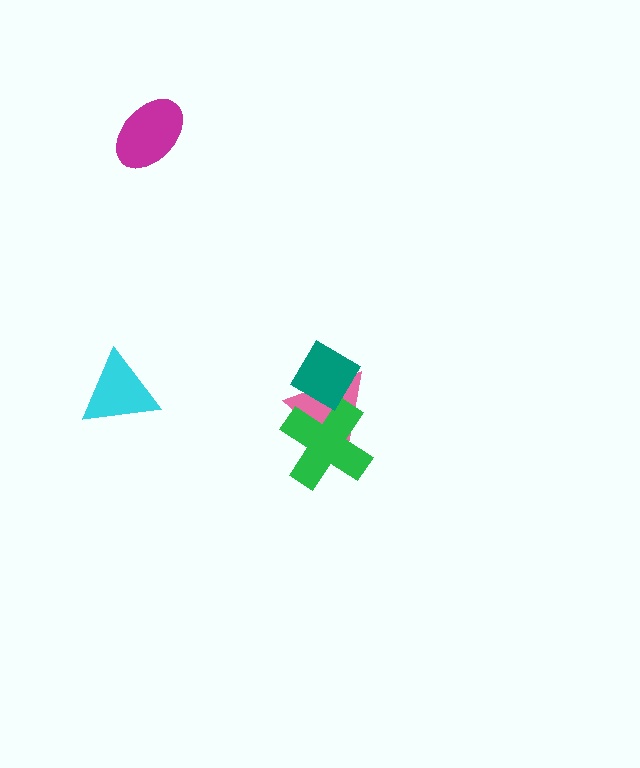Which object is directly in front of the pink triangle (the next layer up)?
The green cross is directly in front of the pink triangle.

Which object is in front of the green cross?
The teal diamond is in front of the green cross.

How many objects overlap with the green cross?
2 objects overlap with the green cross.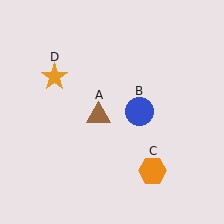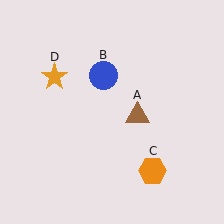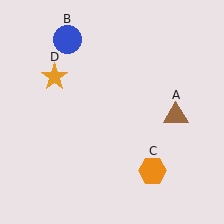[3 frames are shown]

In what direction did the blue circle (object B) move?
The blue circle (object B) moved up and to the left.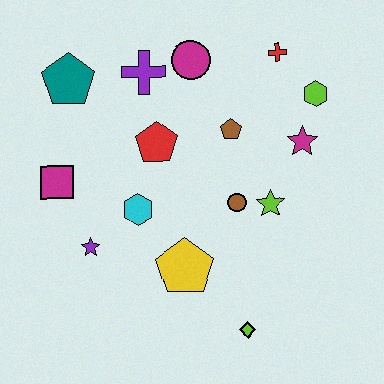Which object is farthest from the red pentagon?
The lime diamond is farthest from the red pentagon.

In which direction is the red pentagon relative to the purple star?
The red pentagon is above the purple star.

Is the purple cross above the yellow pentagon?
Yes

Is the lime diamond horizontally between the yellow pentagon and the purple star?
No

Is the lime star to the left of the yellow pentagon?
No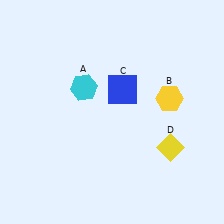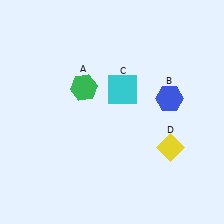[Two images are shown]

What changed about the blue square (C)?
In Image 1, C is blue. In Image 2, it changed to cyan.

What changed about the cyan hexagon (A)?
In Image 1, A is cyan. In Image 2, it changed to green.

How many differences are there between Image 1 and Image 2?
There are 3 differences between the two images.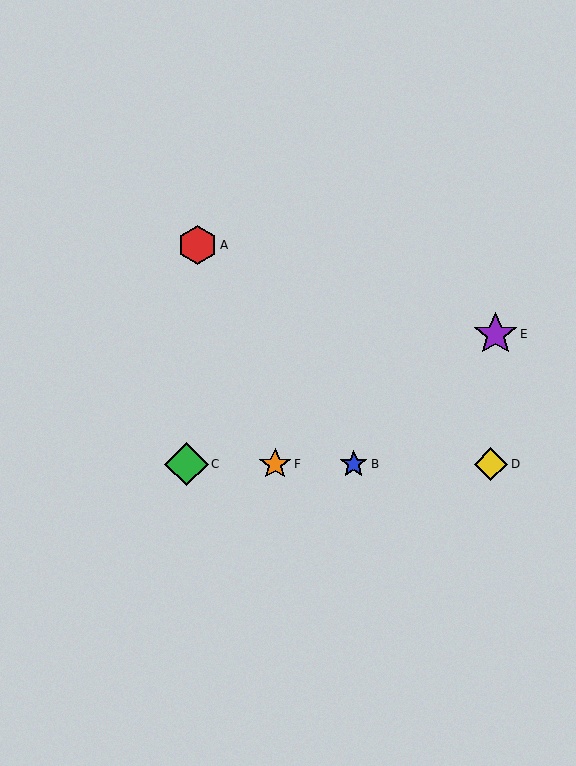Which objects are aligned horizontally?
Objects B, C, D, F are aligned horizontally.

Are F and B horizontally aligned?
Yes, both are at y≈464.